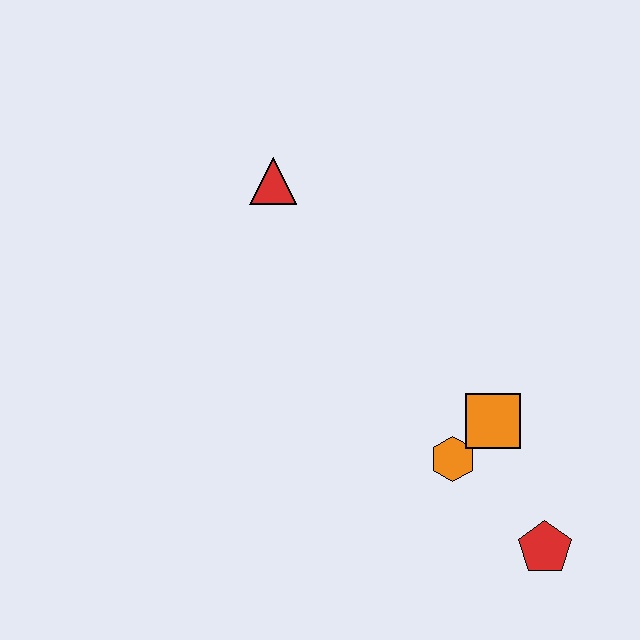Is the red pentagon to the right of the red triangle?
Yes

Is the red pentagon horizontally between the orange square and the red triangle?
No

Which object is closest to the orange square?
The orange hexagon is closest to the orange square.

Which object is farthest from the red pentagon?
The red triangle is farthest from the red pentagon.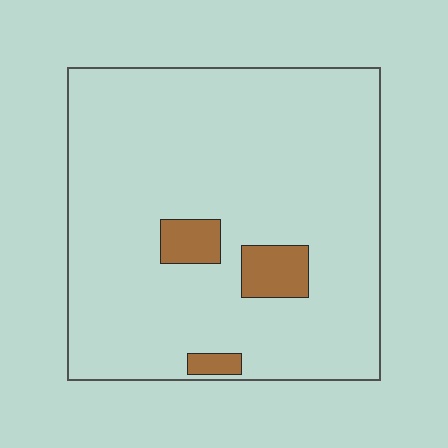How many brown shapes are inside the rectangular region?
3.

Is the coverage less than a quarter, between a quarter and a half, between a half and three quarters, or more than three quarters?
Less than a quarter.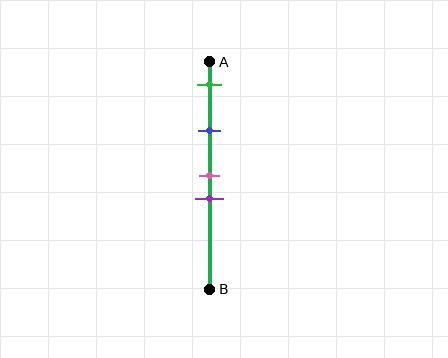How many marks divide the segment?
There are 4 marks dividing the segment.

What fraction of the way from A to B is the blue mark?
The blue mark is approximately 30% (0.3) of the way from A to B.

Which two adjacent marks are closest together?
The pink and purple marks are the closest adjacent pair.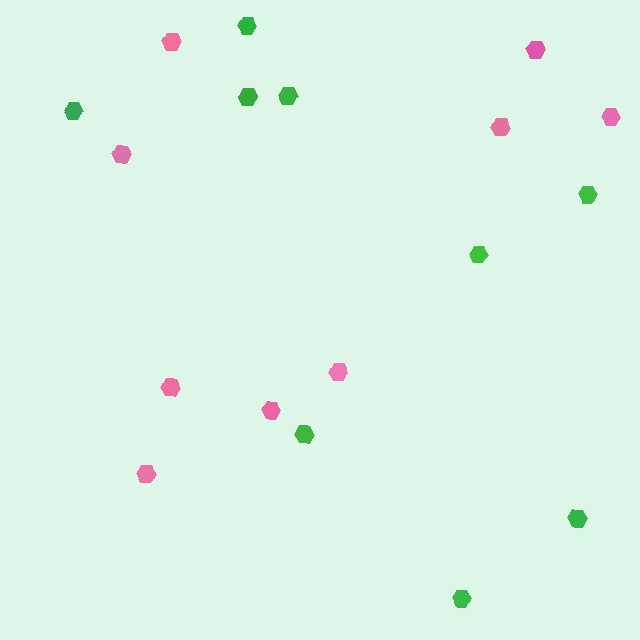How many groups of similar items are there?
There are 2 groups: one group of green hexagons (9) and one group of pink hexagons (9).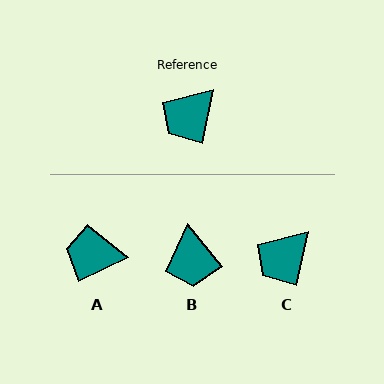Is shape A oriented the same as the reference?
No, it is off by about 52 degrees.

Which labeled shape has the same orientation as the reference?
C.